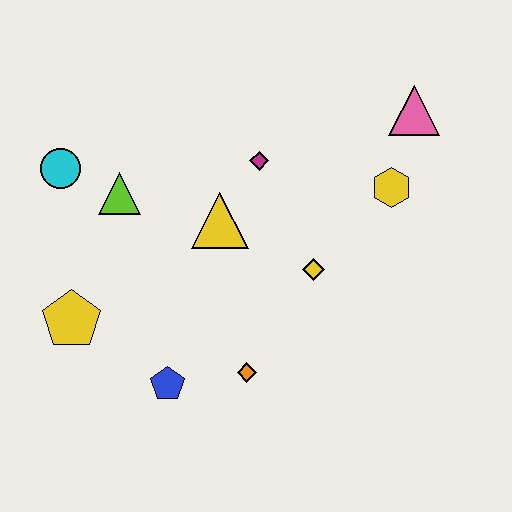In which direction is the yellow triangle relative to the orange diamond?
The yellow triangle is above the orange diamond.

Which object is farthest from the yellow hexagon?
The yellow pentagon is farthest from the yellow hexagon.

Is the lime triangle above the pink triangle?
No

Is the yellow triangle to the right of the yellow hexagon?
No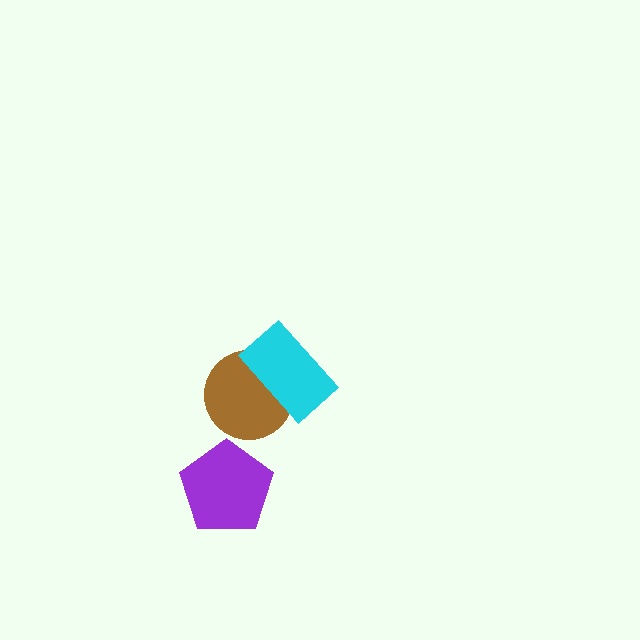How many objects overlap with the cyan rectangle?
1 object overlaps with the cyan rectangle.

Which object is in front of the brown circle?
The cyan rectangle is in front of the brown circle.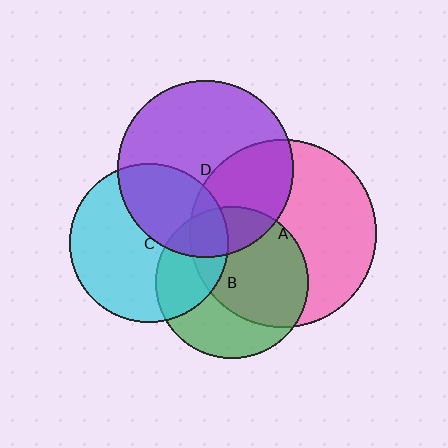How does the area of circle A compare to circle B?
Approximately 1.5 times.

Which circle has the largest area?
Circle A (pink).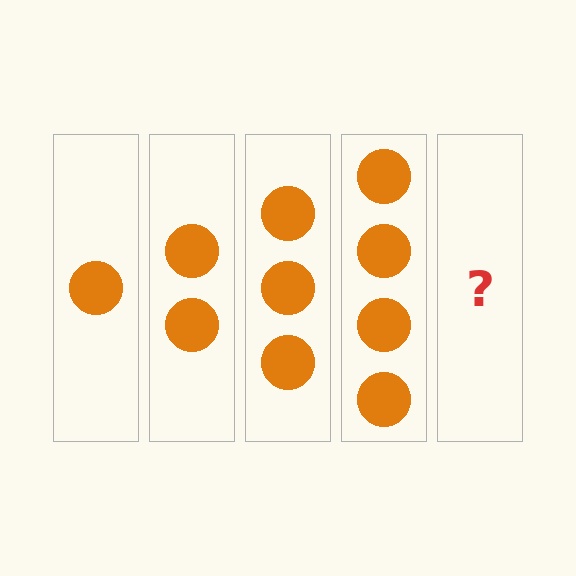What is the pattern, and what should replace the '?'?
The pattern is that each step adds one more circle. The '?' should be 5 circles.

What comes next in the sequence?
The next element should be 5 circles.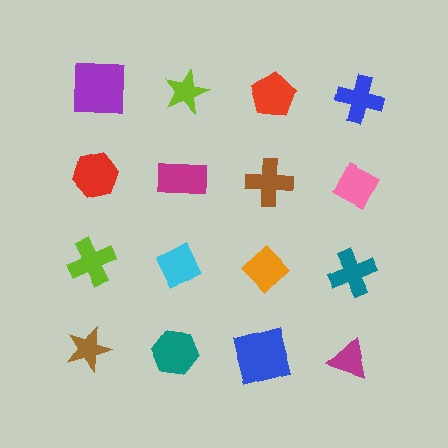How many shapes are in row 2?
4 shapes.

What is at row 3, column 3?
An orange diamond.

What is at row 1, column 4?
A blue cross.